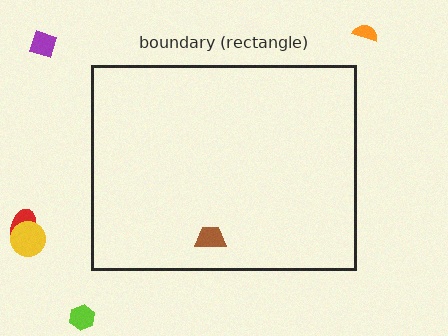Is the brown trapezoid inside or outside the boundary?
Inside.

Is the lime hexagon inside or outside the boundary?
Outside.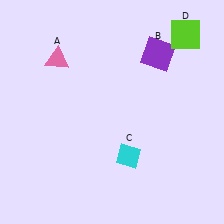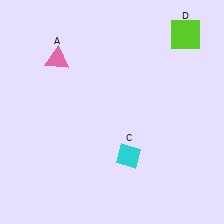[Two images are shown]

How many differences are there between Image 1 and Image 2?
There is 1 difference between the two images.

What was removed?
The purple square (B) was removed in Image 2.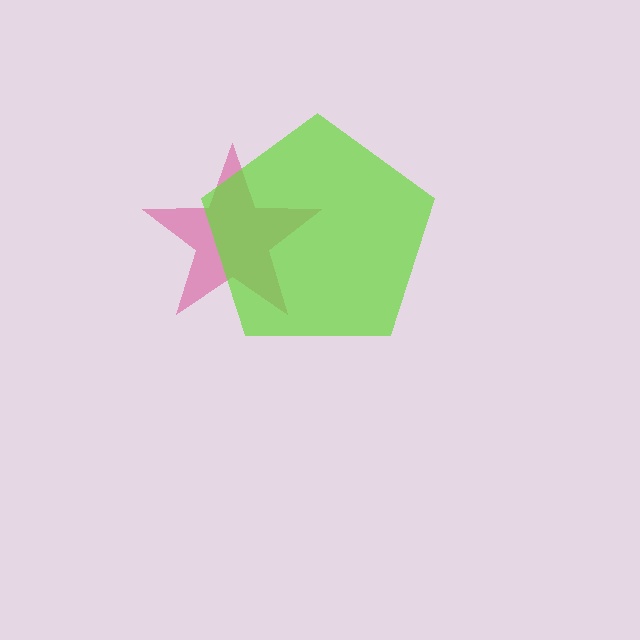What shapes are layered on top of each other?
The layered shapes are: a pink star, a lime pentagon.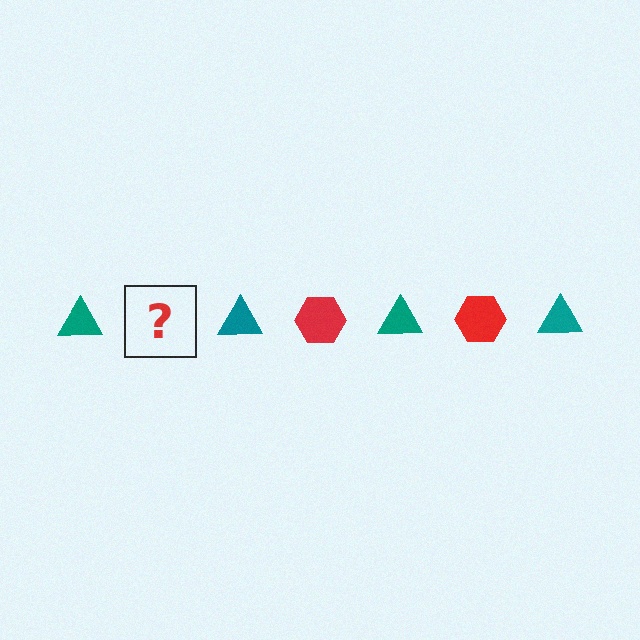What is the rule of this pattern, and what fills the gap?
The rule is that the pattern alternates between teal triangle and red hexagon. The gap should be filled with a red hexagon.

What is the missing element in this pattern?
The missing element is a red hexagon.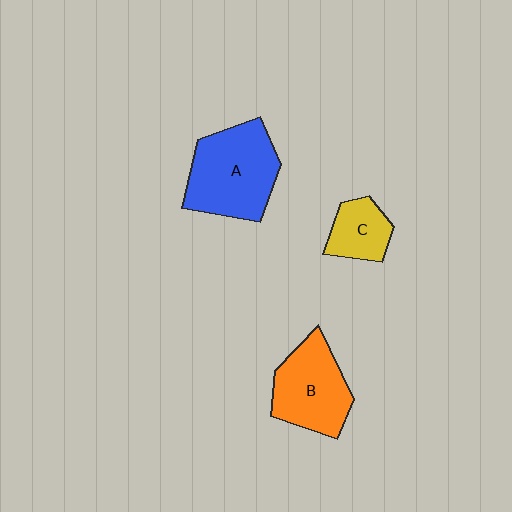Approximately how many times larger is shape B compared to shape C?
Approximately 1.8 times.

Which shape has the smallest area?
Shape C (yellow).